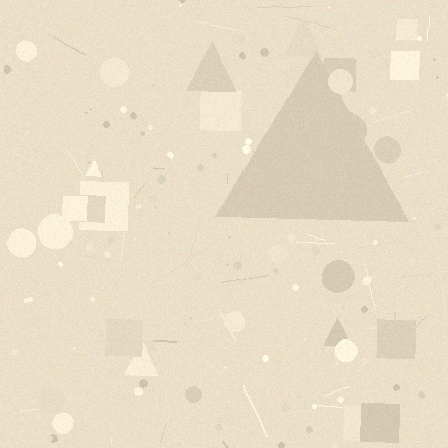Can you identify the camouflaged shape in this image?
The camouflaged shape is a triangle.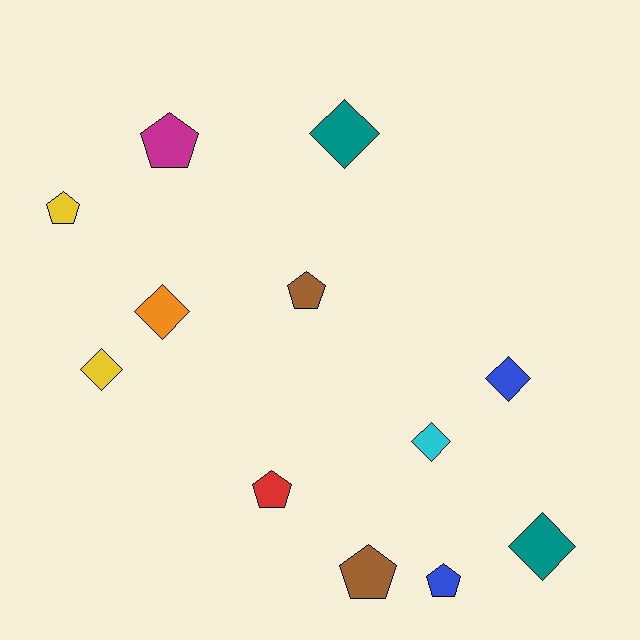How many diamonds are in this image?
There are 6 diamonds.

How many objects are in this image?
There are 12 objects.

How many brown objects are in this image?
There are 2 brown objects.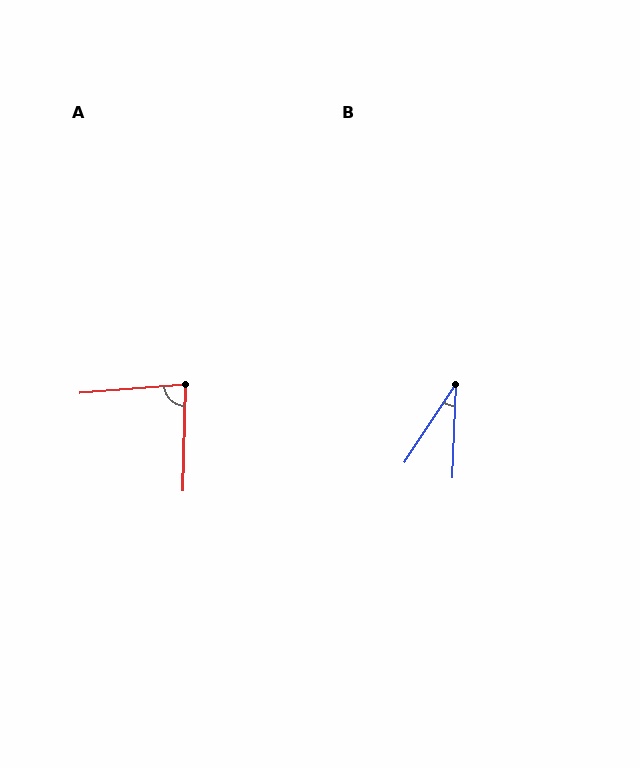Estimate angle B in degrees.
Approximately 31 degrees.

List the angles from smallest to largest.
B (31°), A (85°).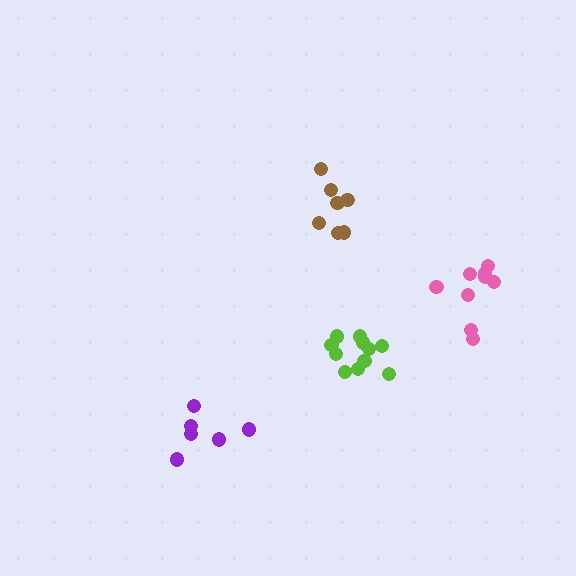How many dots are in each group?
Group 1: 11 dots, Group 2: 6 dots, Group 3: 7 dots, Group 4: 9 dots (33 total).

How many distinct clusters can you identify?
There are 4 distinct clusters.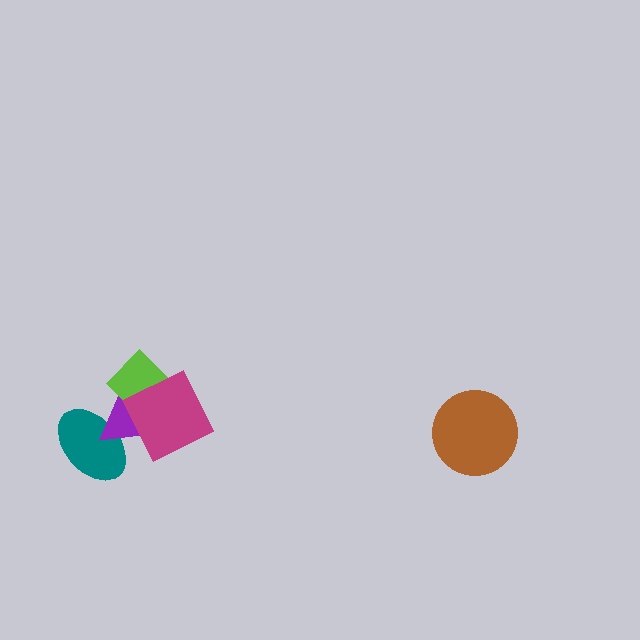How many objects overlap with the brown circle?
0 objects overlap with the brown circle.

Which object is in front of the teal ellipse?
The purple triangle is in front of the teal ellipse.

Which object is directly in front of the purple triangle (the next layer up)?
The lime diamond is directly in front of the purple triangle.